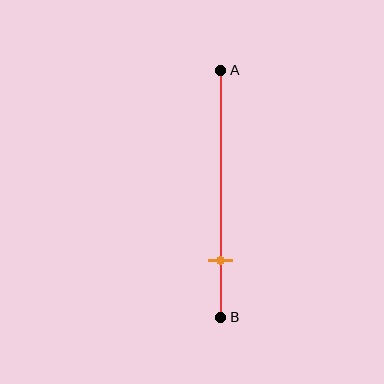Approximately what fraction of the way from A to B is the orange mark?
The orange mark is approximately 75% of the way from A to B.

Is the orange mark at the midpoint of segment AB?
No, the mark is at about 75% from A, not at the 50% midpoint.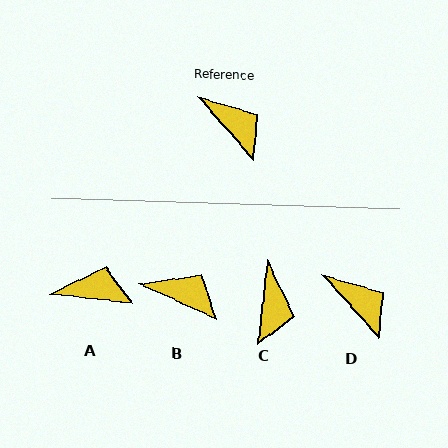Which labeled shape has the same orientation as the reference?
D.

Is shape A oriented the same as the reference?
No, it is off by about 41 degrees.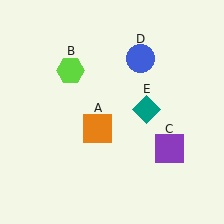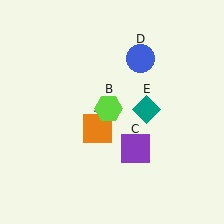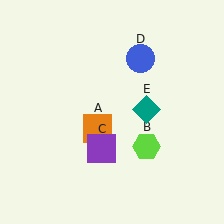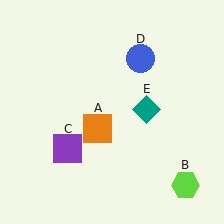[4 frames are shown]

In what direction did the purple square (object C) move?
The purple square (object C) moved left.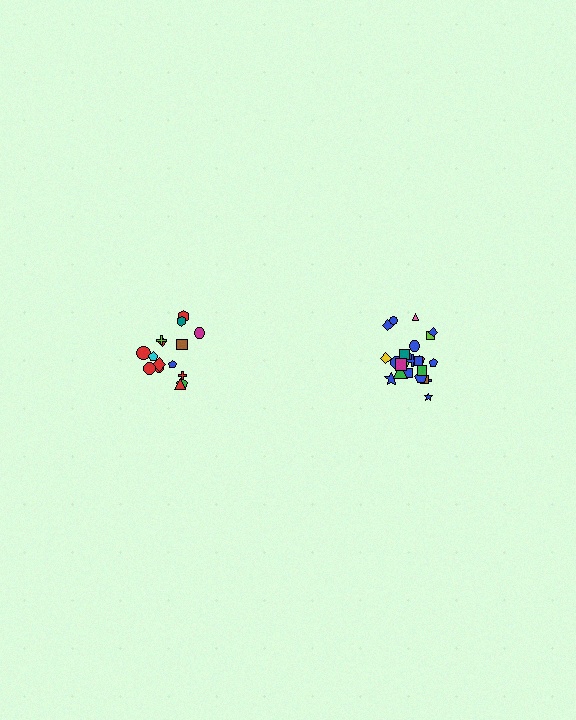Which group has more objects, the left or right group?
The right group.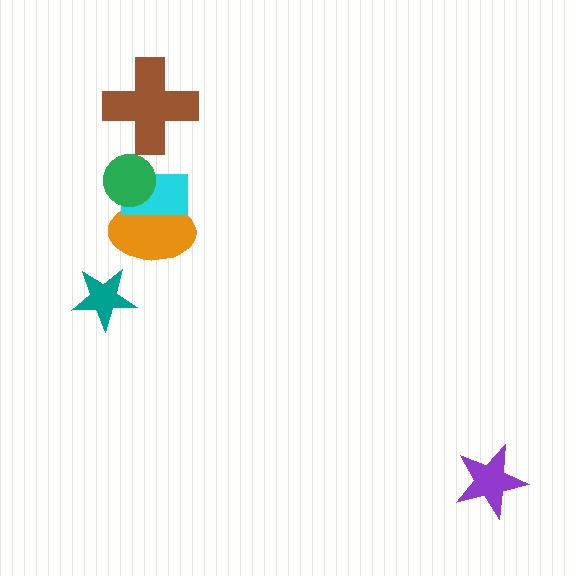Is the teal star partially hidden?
No, no other shape covers it.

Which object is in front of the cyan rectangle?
The green circle is in front of the cyan rectangle.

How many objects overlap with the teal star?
0 objects overlap with the teal star.